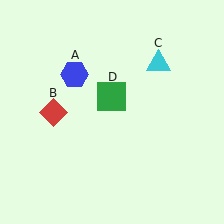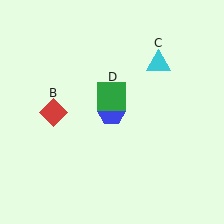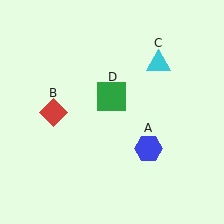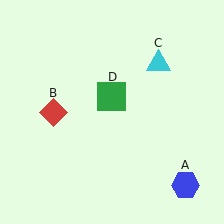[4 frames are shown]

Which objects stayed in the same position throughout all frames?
Red diamond (object B) and cyan triangle (object C) and green square (object D) remained stationary.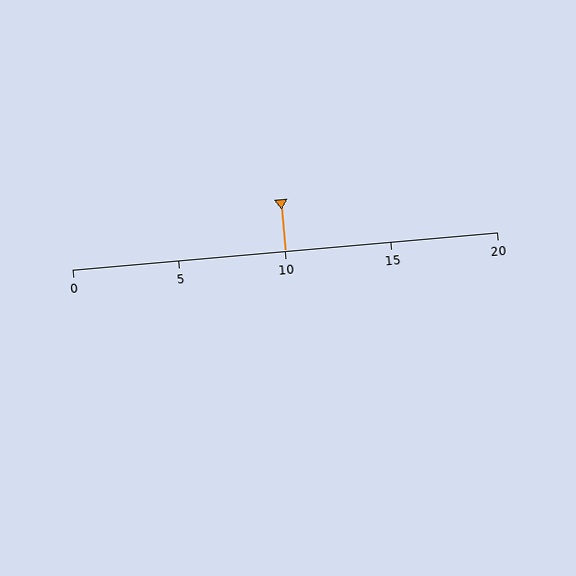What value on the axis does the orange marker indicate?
The marker indicates approximately 10.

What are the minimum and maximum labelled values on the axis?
The axis runs from 0 to 20.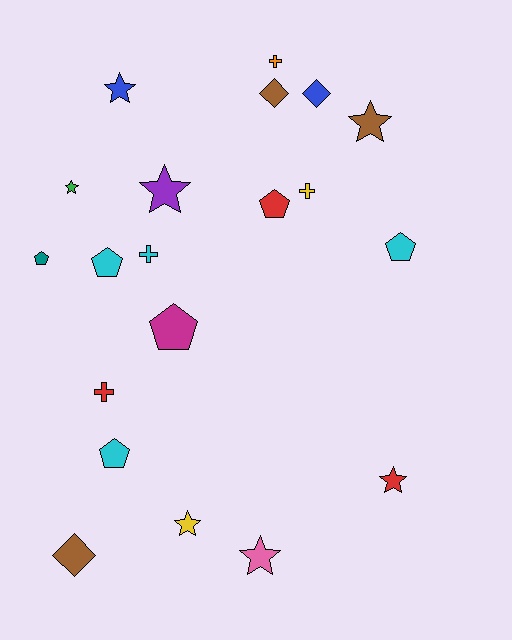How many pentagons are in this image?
There are 6 pentagons.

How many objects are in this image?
There are 20 objects.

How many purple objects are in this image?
There is 1 purple object.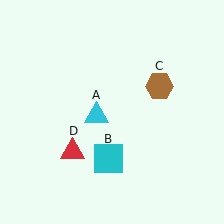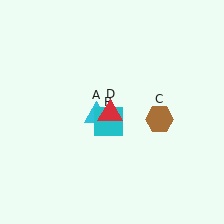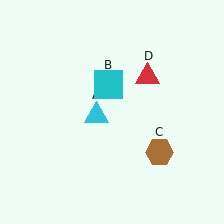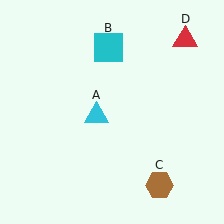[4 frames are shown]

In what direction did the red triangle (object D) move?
The red triangle (object D) moved up and to the right.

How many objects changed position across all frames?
3 objects changed position: cyan square (object B), brown hexagon (object C), red triangle (object D).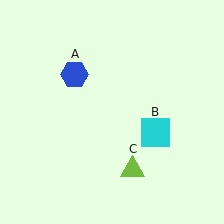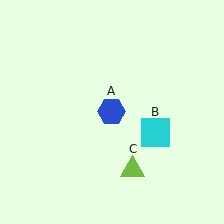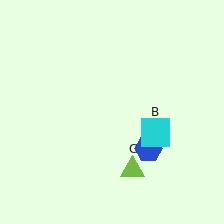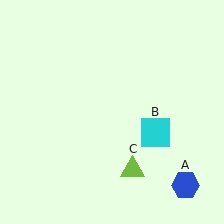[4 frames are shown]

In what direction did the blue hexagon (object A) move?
The blue hexagon (object A) moved down and to the right.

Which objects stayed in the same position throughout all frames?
Cyan square (object B) and lime triangle (object C) remained stationary.